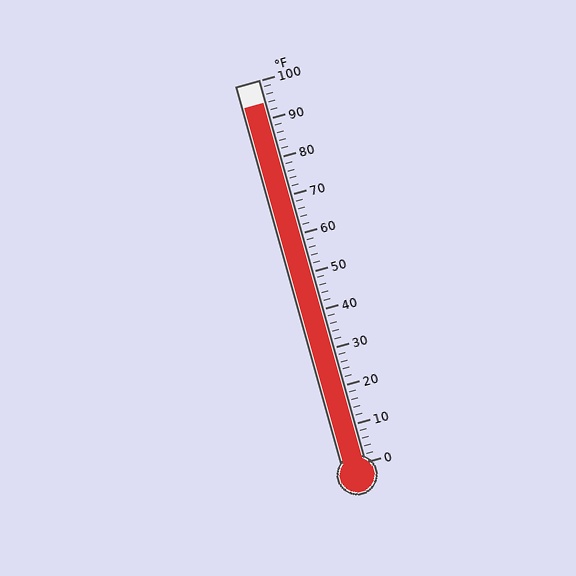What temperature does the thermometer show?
The thermometer shows approximately 94°F.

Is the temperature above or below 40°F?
The temperature is above 40°F.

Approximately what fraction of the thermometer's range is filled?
The thermometer is filled to approximately 95% of its range.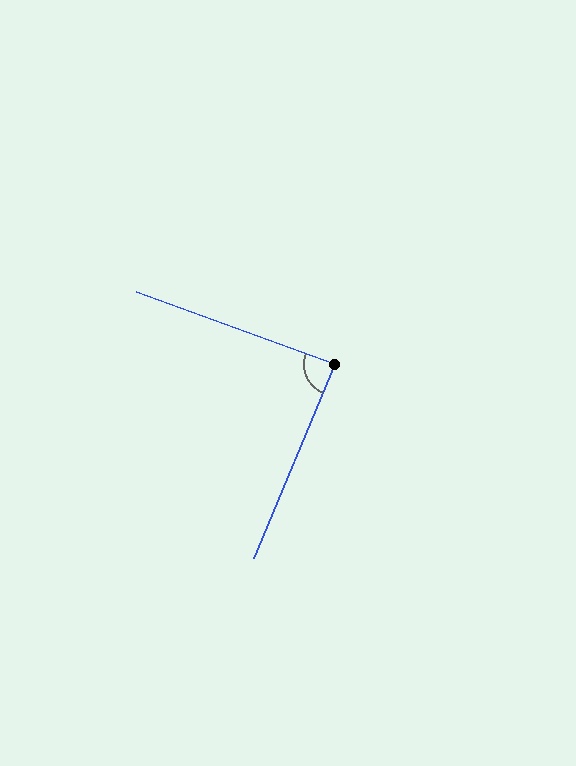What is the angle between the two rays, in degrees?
Approximately 87 degrees.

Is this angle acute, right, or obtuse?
It is approximately a right angle.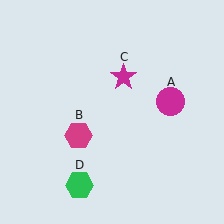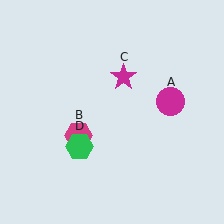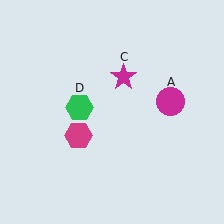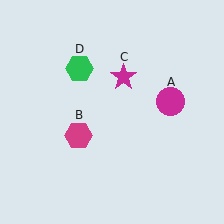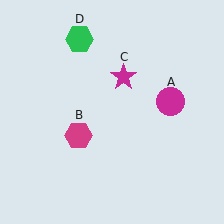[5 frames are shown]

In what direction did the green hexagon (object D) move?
The green hexagon (object D) moved up.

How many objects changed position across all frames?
1 object changed position: green hexagon (object D).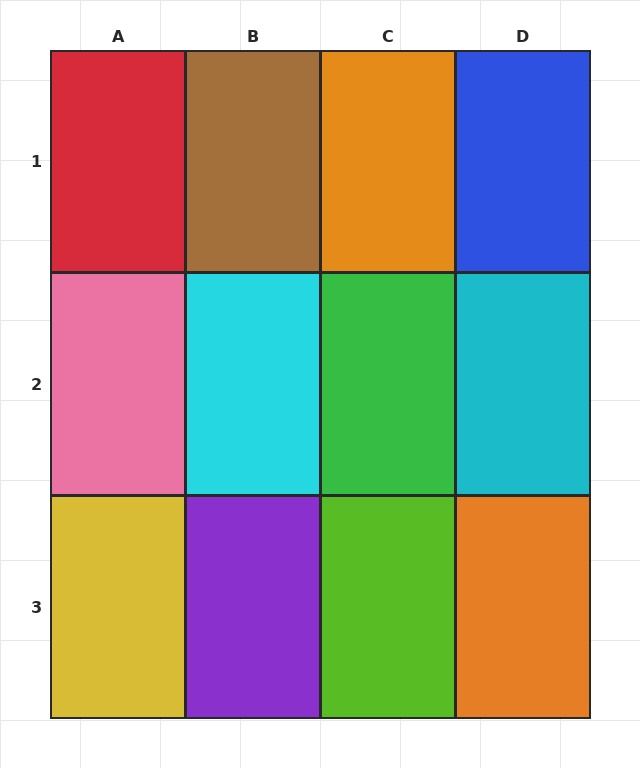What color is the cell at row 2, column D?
Cyan.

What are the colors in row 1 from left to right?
Red, brown, orange, blue.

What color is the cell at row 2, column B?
Cyan.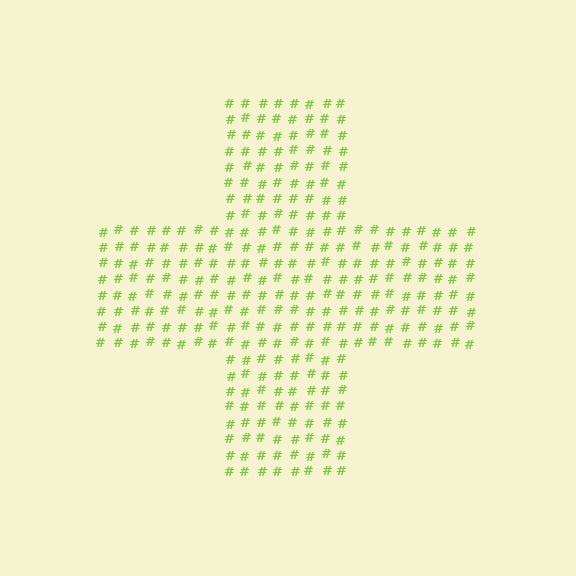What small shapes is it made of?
It is made of small hash symbols.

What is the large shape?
The large shape is a cross.